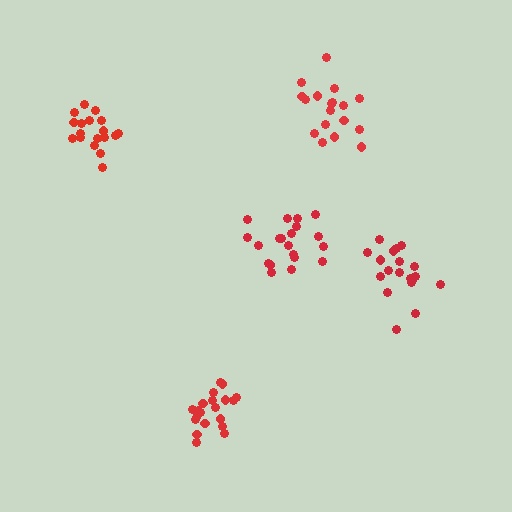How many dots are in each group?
Group 1: 18 dots, Group 2: 19 dots, Group 3: 18 dots, Group 4: 20 dots, Group 5: 20 dots (95 total).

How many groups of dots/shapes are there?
There are 5 groups.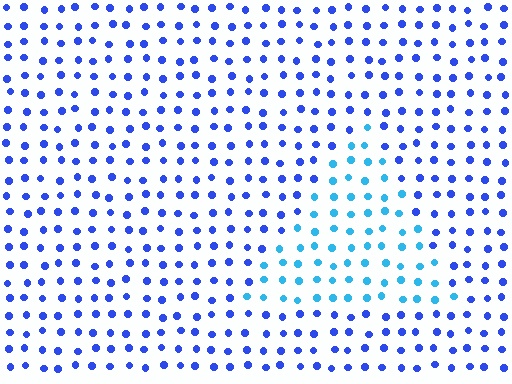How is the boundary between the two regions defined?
The boundary is defined purely by a slight shift in hue (about 35 degrees). Spacing, size, and orientation are identical on both sides.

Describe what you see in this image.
The image is filled with small blue elements in a uniform arrangement. A triangle-shaped region is visible where the elements are tinted to a slightly different hue, forming a subtle color boundary.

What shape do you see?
I see a triangle.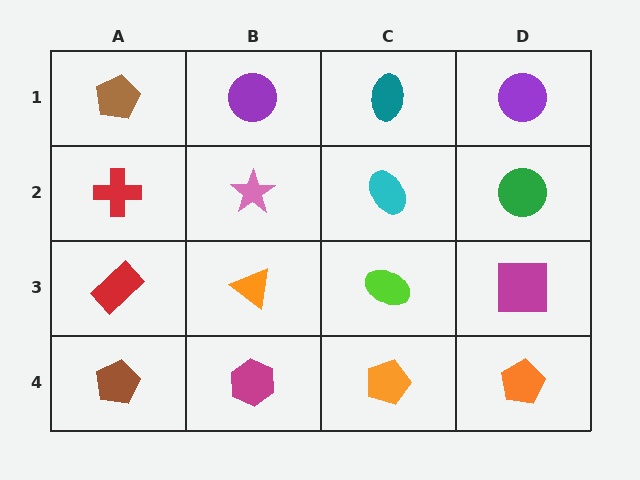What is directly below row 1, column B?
A pink star.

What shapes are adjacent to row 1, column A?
A red cross (row 2, column A), a purple circle (row 1, column B).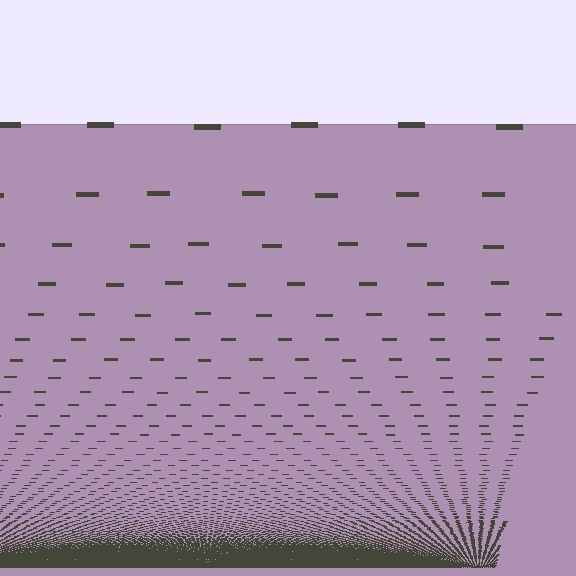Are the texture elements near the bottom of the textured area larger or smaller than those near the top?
Smaller. The gradient is inverted — elements near the bottom are smaller and denser.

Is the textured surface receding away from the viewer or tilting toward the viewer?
The surface appears to tilt toward the viewer. Texture elements get larger and sparser toward the top.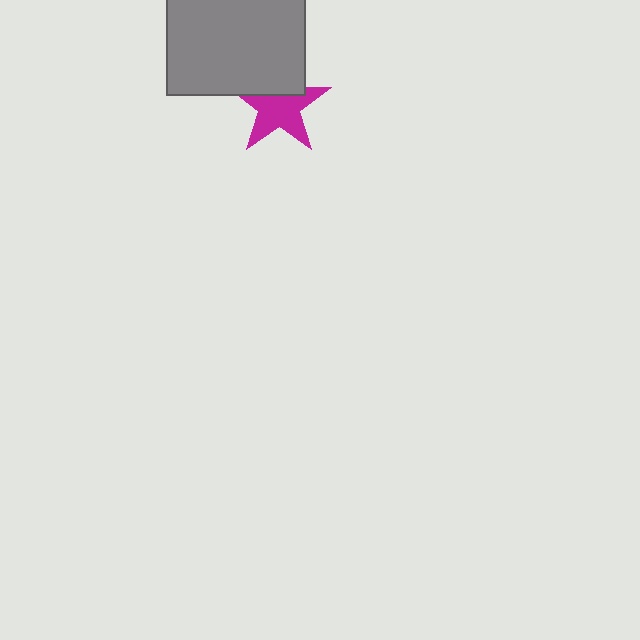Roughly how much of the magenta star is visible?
Most of it is visible (roughly 69%).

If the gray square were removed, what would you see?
You would see the complete magenta star.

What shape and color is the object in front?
The object in front is a gray square.